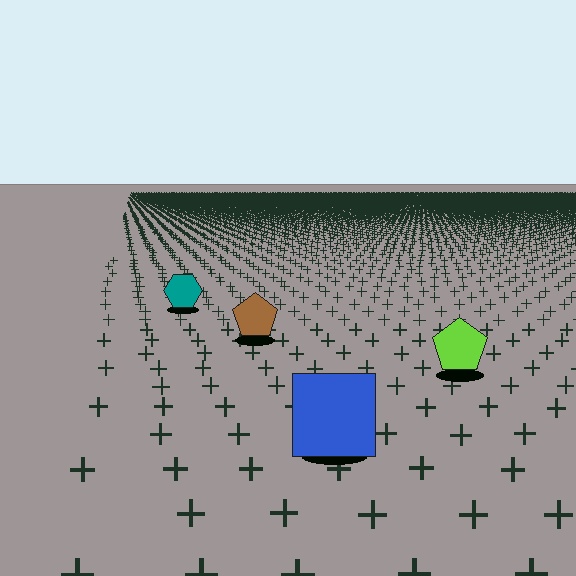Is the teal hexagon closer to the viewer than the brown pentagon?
No. The brown pentagon is closer — you can tell from the texture gradient: the ground texture is coarser near it.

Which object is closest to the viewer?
The blue square is closest. The texture marks near it are larger and more spread out.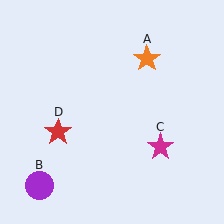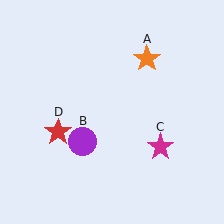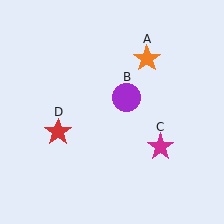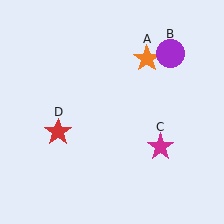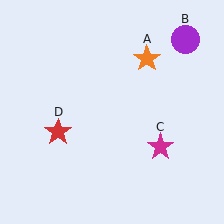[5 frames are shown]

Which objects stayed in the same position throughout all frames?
Orange star (object A) and magenta star (object C) and red star (object D) remained stationary.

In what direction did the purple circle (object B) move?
The purple circle (object B) moved up and to the right.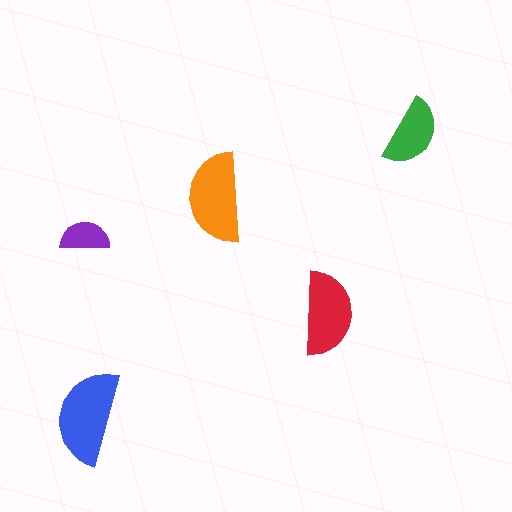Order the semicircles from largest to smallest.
the blue one, the orange one, the red one, the green one, the purple one.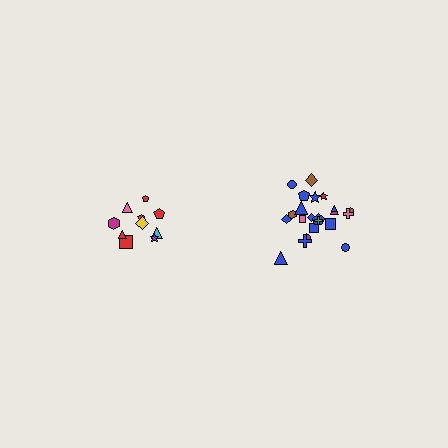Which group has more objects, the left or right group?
The right group.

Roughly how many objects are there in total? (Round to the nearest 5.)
Roughly 30 objects in total.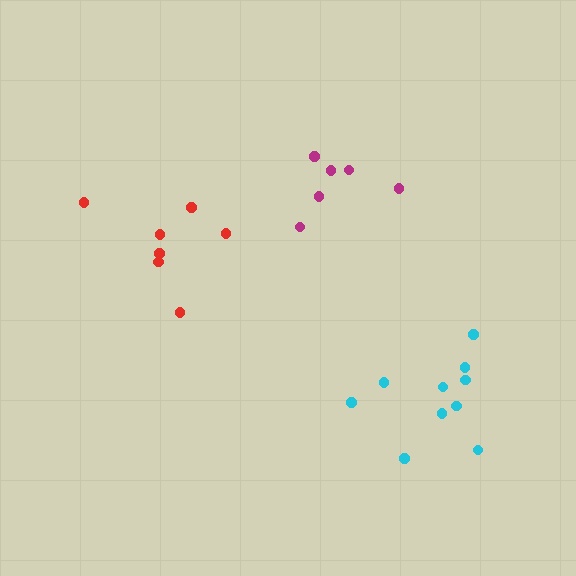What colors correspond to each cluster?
The clusters are colored: red, magenta, cyan.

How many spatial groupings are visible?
There are 3 spatial groupings.